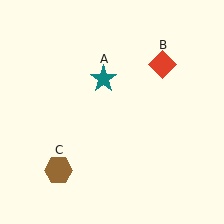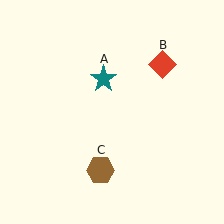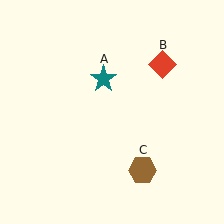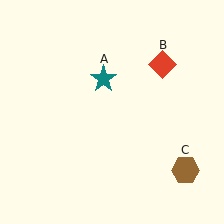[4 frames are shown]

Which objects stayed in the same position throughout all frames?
Teal star (object A) and red diamond (object B) remained stationary.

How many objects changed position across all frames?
1 object changed position: brown hexagon (object C).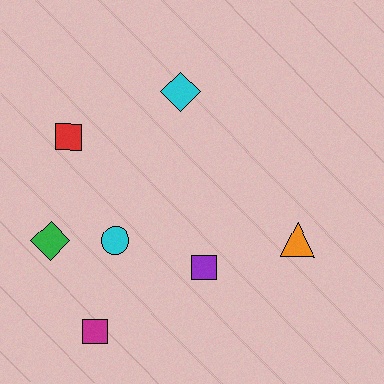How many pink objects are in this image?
There are no pink objects.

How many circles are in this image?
There is 1 circle.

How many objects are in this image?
There are 7 objects.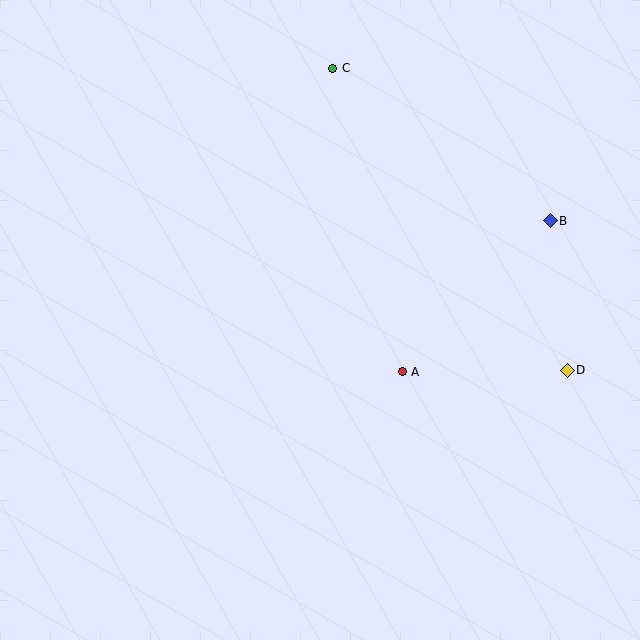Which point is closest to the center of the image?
Point A at (402, 372) is closest to the center.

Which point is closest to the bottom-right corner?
Point D is closest to the bottom-right corner.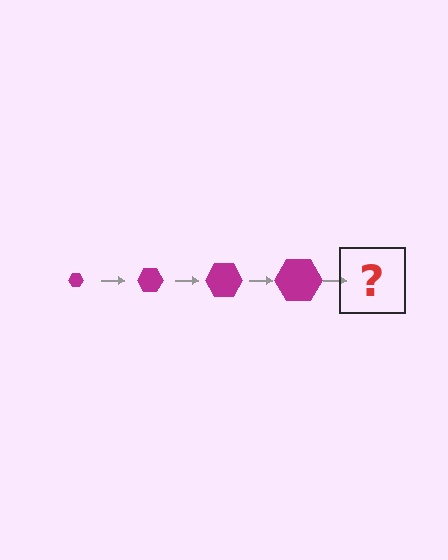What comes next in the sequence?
The next element should be a magenta hexagon, larger than the previous one.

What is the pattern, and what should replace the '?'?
The pattern is that the hexagon gets progressively larger each step. The '?' should be a magenta hexagon, larger than the previous one.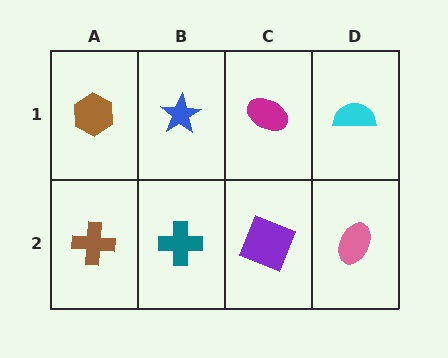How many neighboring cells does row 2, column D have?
2.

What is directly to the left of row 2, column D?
A purple square.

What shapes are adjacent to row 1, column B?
A teal cross (row 2, column B), a brown hexagon (row 1, column A), a magenta ellipse (row 1, column C).